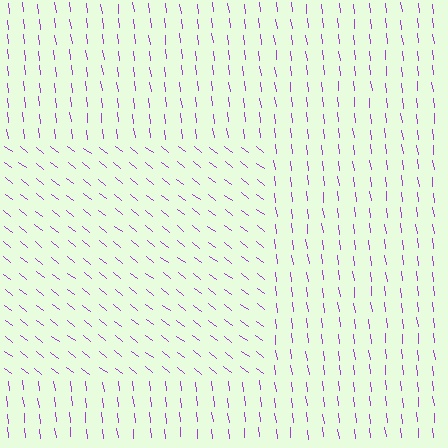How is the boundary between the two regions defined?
The boundary is defined purely by a change in line orientation (approximately 45 degrees difference). All lines are the same color and thickness.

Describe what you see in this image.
The image is filled with small purple line segments. A rectangle region in the image has lines oriented differently from the surrounding lines, creating a visible texture boundary.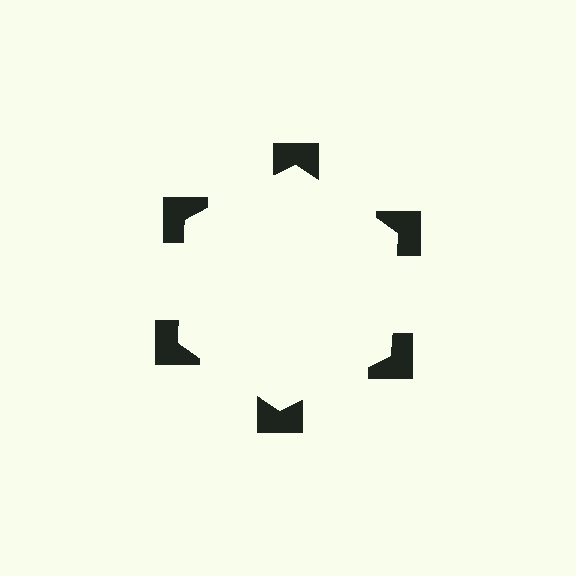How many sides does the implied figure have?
6 sides.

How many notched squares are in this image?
There are 6 — one at each vertex of the illusory hexagon.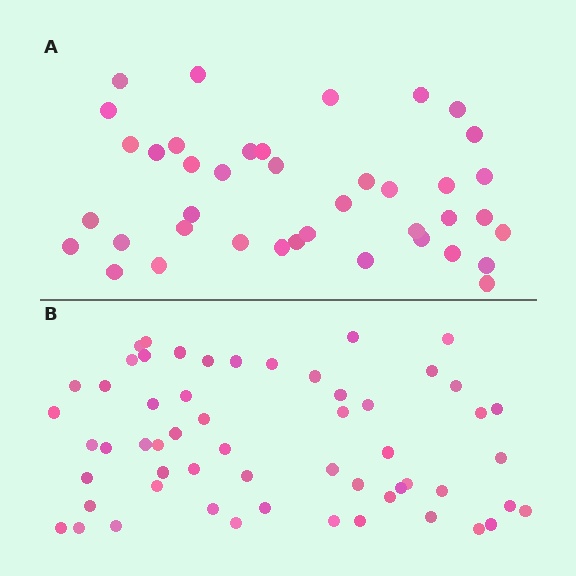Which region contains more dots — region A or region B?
Region B (the bottom region) has more dots.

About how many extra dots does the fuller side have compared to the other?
Region B has approximately 15 more dots than region A.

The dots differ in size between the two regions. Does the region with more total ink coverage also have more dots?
No. Region A has more total ink coverage because its dots are larger, but region B actually contains more individual dots. Total area can be misleading — the number of items is what matters here.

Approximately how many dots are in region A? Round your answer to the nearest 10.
About 40 dots.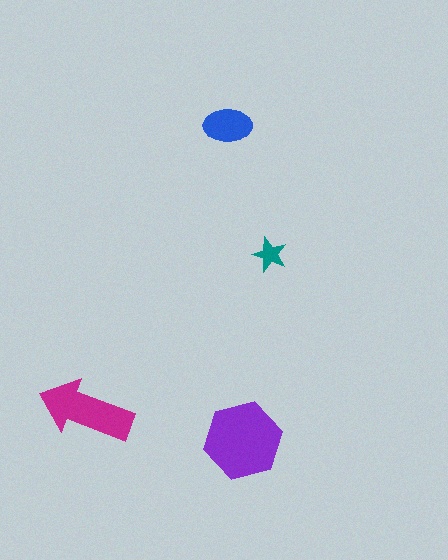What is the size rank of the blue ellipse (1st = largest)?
3rd.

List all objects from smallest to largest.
The teal star, the blue ellipse, the magenta arrow, the purple hexagon.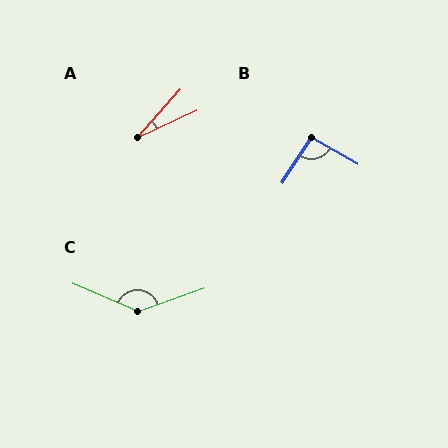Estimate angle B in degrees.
Approximately 94 degrees.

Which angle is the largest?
C, at approximately 137 degrees.